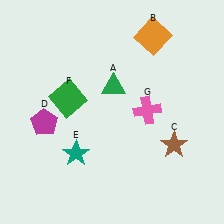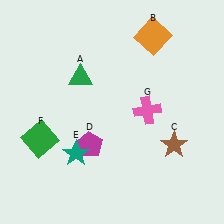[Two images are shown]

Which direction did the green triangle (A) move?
The green triangle (A) moved left.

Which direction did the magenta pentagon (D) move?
The magenta pentagon (D) moved right.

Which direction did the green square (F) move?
The green square (F) moved down.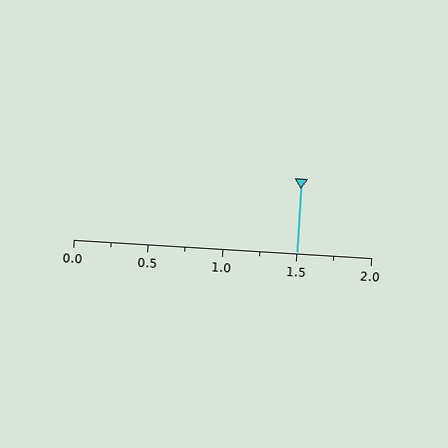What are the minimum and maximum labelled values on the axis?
The axis runs from 0.0 to 2.0.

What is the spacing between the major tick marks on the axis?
The major ticks are spaced 0.5 apart.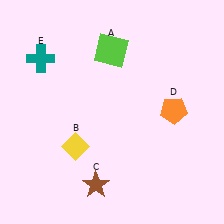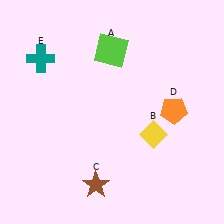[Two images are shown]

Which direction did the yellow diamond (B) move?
The yellow diamond (B) moved right.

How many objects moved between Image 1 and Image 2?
1 object moved between the two images.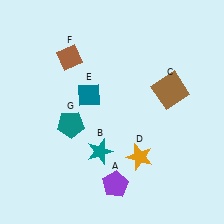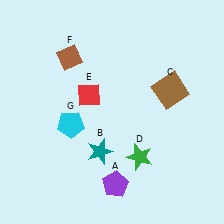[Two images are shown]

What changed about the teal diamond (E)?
In Image 1, E is teal. In Image 2, it changed to red.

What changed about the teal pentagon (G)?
In Image 1, G is teal. In Image 2, it changed to cyan.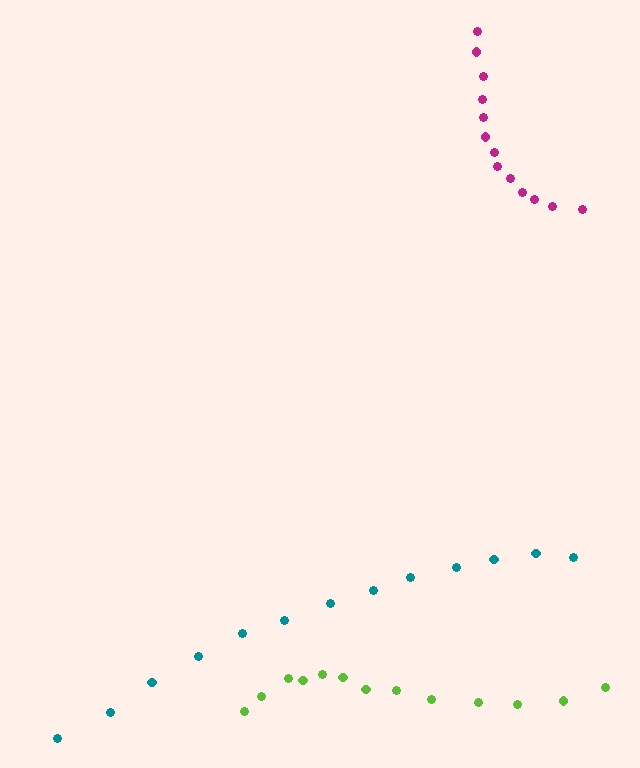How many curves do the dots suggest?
There are 3 distinct paths.